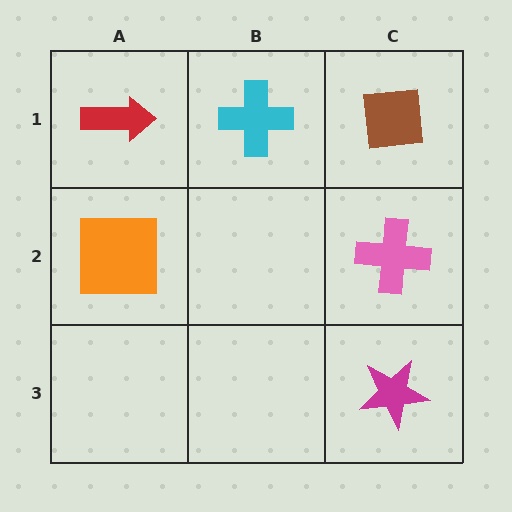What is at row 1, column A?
A red arrow.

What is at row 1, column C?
A brown square.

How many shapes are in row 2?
2 shapes.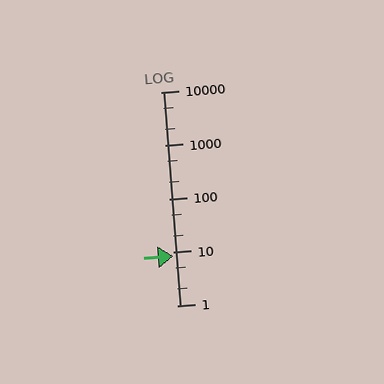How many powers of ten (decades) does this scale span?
The scale spans 4 decades, from 1 to 10000.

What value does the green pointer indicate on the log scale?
The pointer indicates approximately 8.5.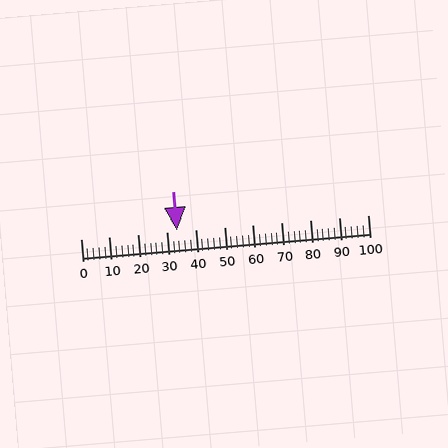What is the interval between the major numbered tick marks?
The major tick marks are spaced 10 units apart.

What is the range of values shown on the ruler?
The ruler shows values from 0 to 100.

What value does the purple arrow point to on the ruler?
The purple arrow points to approximately 34.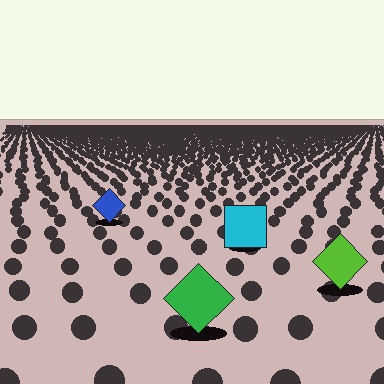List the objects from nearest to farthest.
From nearest to farthest: the green diamond, the lime diamond, the cyan square, the blue diamond.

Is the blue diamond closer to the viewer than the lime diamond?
No. The lime diamond is closer — you can tell from the texture gradient: the ground texture is coarser near it.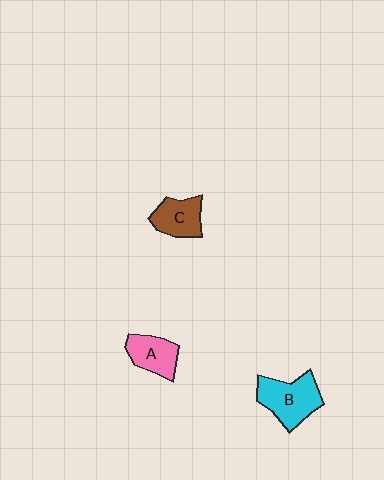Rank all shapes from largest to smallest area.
From largest to smallest: B (cyan), C (brown), A (pink).